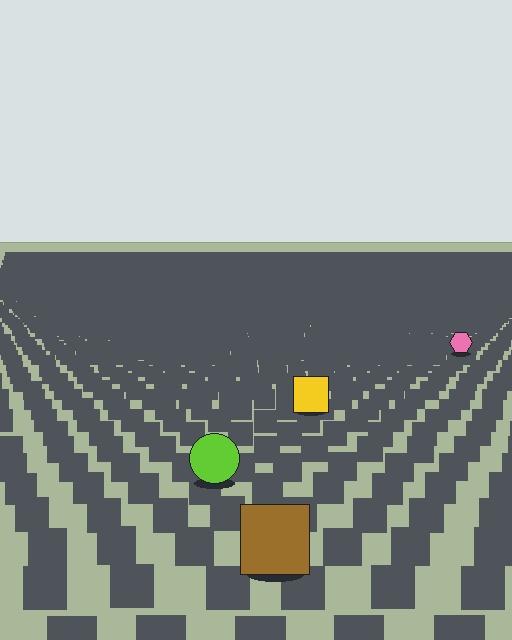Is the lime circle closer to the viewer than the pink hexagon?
Yes. The lime circle is closer — you can tell from the texture gradient: the ground texture is coarser near it.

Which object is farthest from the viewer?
The pink hexagon is farthest from the viewer. It appears smaller and the ground texture around it is denser.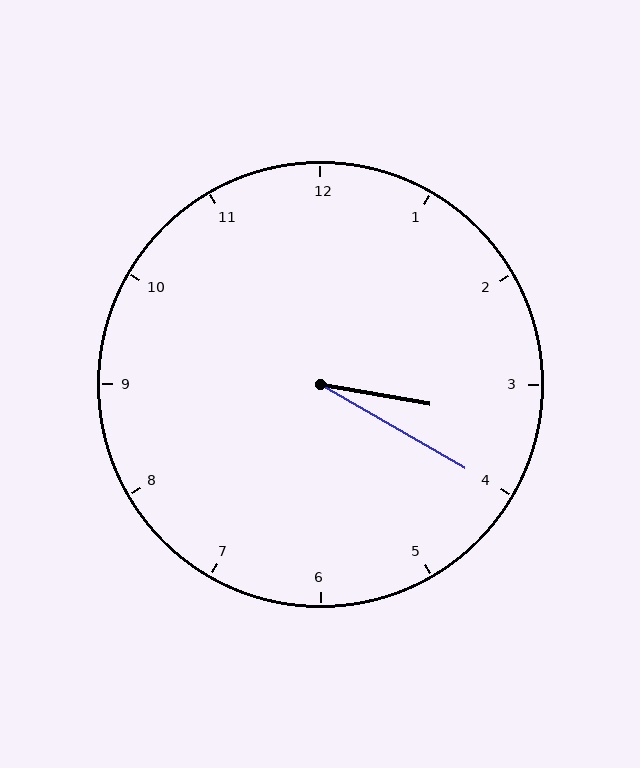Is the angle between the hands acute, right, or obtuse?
It is acute.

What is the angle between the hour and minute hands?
Approximately 20 degrees.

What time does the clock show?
3:20.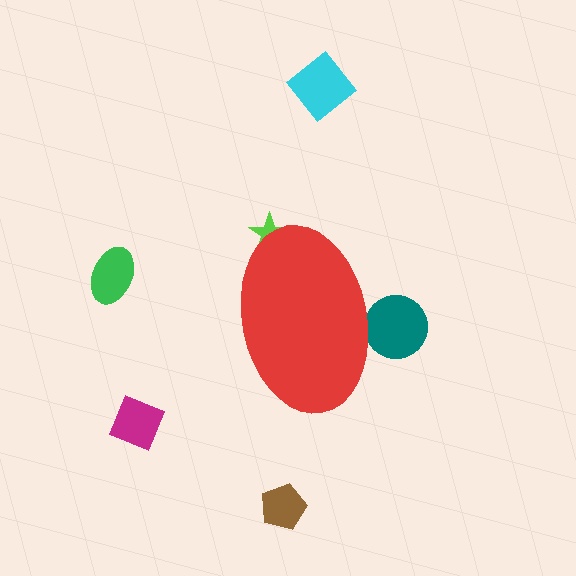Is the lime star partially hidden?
Yes, the lime star is partially hidden behind the red ellipse.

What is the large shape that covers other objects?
A red ellipse.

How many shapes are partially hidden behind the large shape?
2 shapes are partially hidden.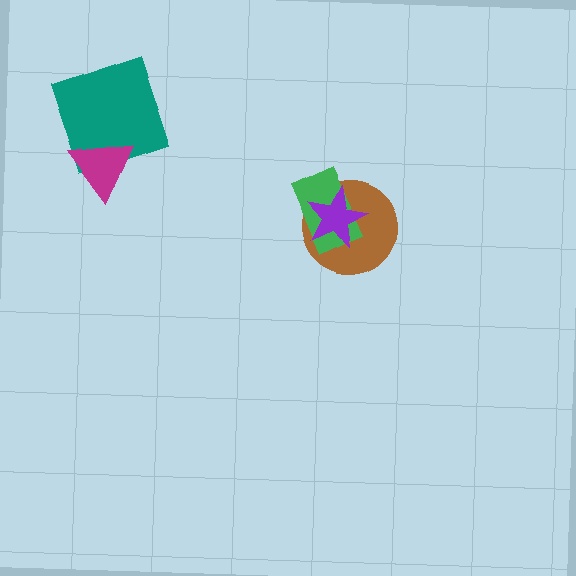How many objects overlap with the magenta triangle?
1 object overlaps with the magenta triangle.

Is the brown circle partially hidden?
Yes, it is partially covered by another shape.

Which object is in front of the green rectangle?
The purple star is in front of the green rectangle.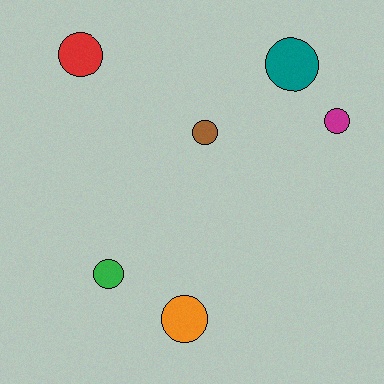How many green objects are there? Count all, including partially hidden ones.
There is 1 green object.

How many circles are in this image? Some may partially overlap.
There are 6 circles.